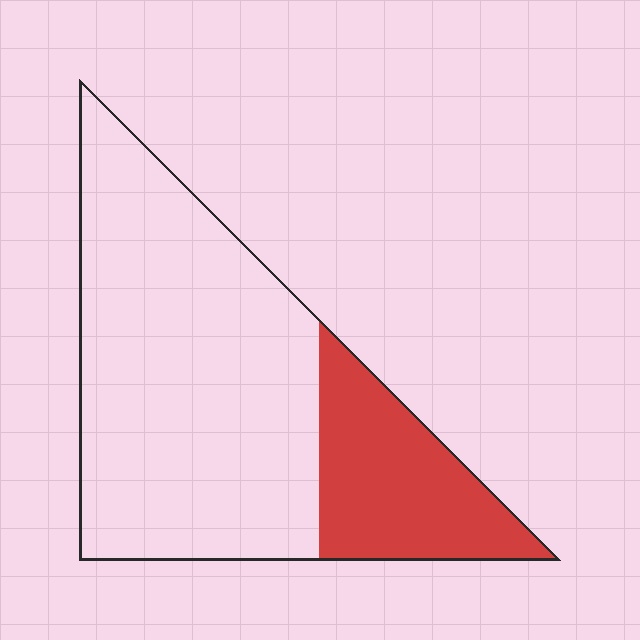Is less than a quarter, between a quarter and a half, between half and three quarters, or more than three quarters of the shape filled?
Between a quarter and a half.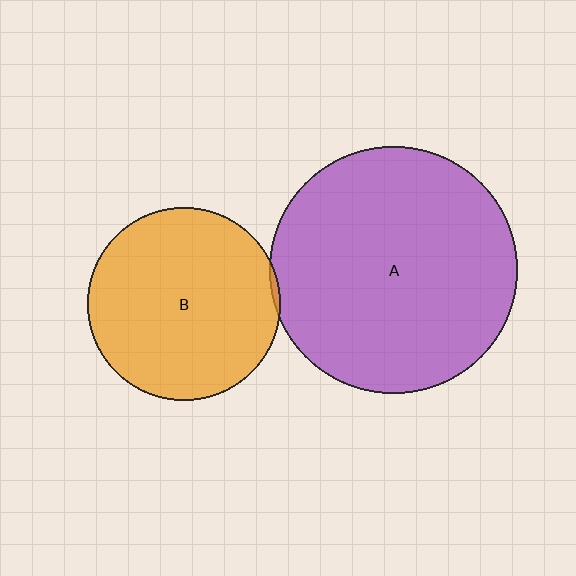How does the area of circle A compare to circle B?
Approximately 1.6 times.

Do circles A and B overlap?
Yes.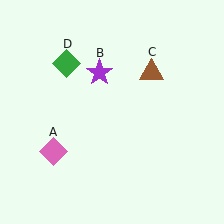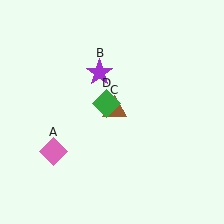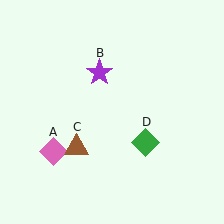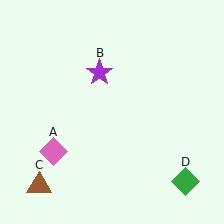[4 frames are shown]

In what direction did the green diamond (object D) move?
The green diamond (object D) moved down and to the right.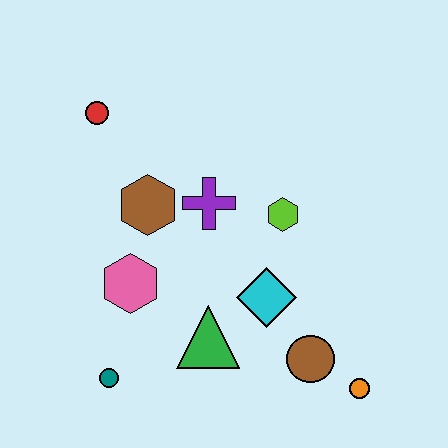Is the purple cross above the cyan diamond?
Yes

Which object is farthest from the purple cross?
The orange circle is farthest from the purple cross.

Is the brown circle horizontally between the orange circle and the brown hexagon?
Yes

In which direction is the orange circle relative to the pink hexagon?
The orange circle is to the right of the pink hexagon.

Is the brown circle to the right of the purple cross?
Yes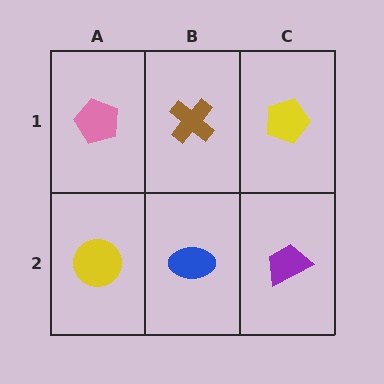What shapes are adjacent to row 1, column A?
A yellow circle (row 2, column A), a brown cross (row 1, column B).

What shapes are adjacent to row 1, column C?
A purple trapezoid (row 2, column C), a brown cross (row 1, column B).